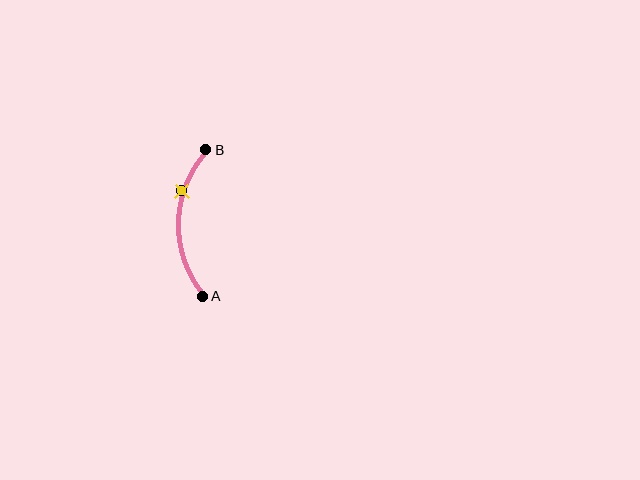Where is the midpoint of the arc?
The arc midpoint is the point on the curve farthest from the straight line joining A and B. It sits to the left of that line.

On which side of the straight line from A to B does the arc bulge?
The arc bulges to the left of the straight line connecting A and B.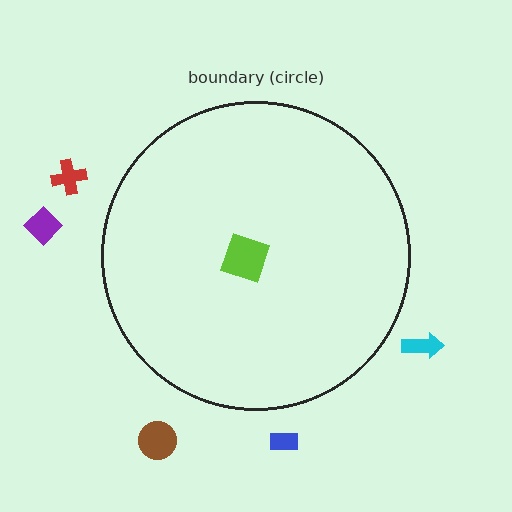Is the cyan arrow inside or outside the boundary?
Outside.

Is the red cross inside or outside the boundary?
Outside.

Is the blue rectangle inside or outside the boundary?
Outside.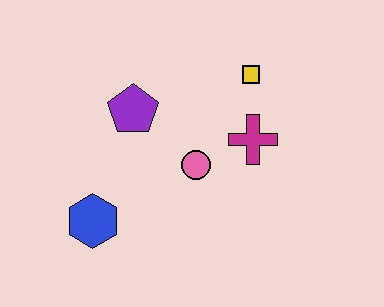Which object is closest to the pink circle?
The magenta cross is closest to the pink circle.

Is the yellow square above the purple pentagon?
Yes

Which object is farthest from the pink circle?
The blue hexagon is farthest from the pink circle.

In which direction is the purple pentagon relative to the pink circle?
The purple pentagon is to the left of the pink circle.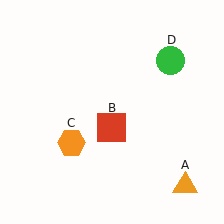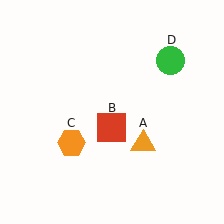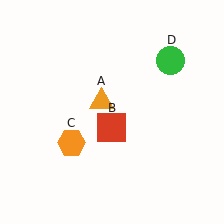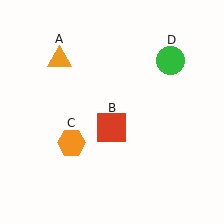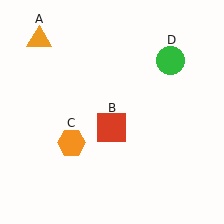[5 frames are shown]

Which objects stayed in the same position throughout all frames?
Red square (object B) and orange hexagon (object C) and green circle (object D) remained stationary.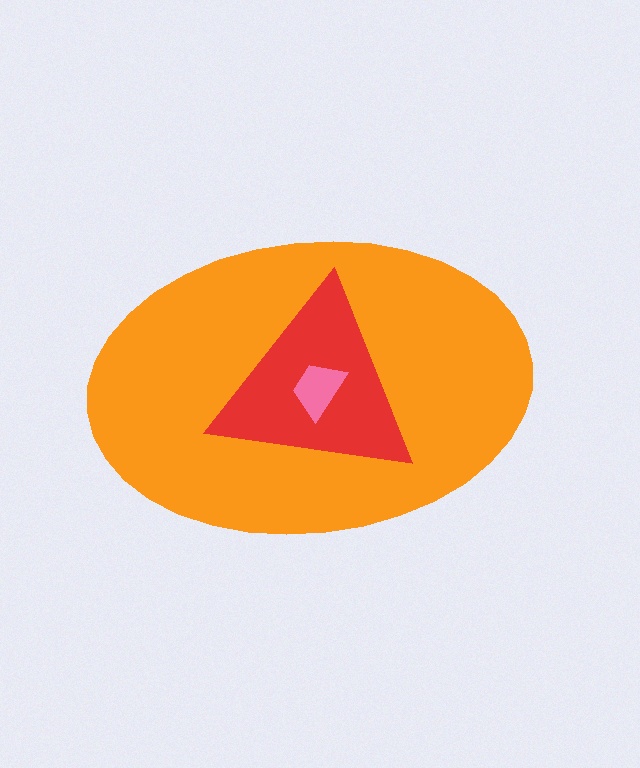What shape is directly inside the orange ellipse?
The red triangle.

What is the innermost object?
The pink trapezoid.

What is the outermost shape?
The orange ellipse.